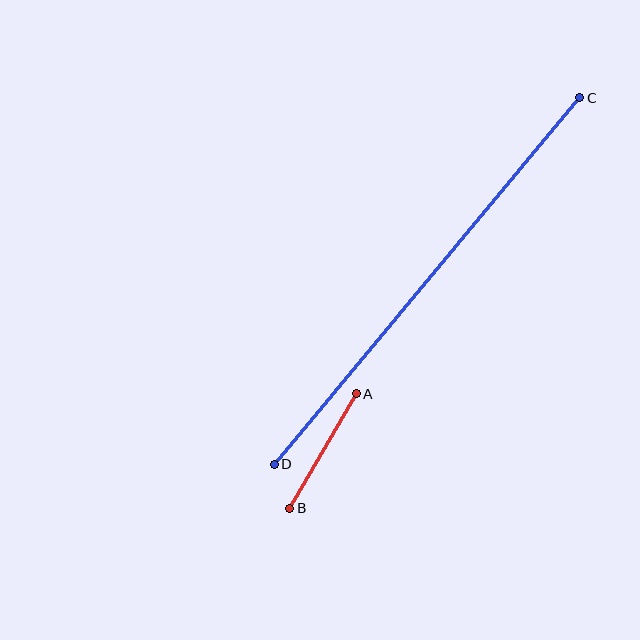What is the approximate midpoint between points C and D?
The midpoint is at approximately (427, 281) pixels.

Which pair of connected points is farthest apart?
Points C and D are farthest apart.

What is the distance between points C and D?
The distance is approximately 477 pixels.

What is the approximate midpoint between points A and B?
The midpoint is at approximately (323, 451) pixels.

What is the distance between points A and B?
The distance is approximately 132 pixels.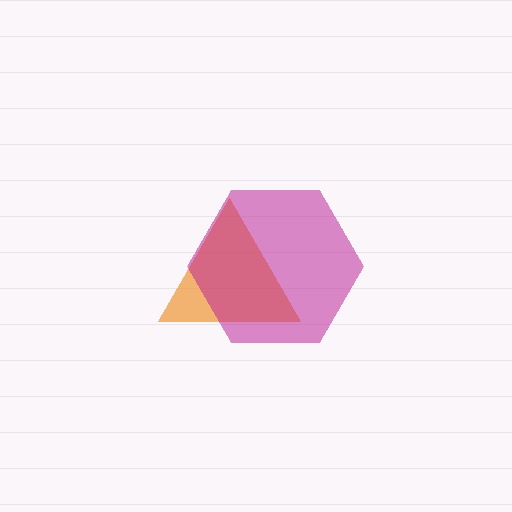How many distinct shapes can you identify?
There are 2 distinct shapes: an orange triangle, a magenta hexagon.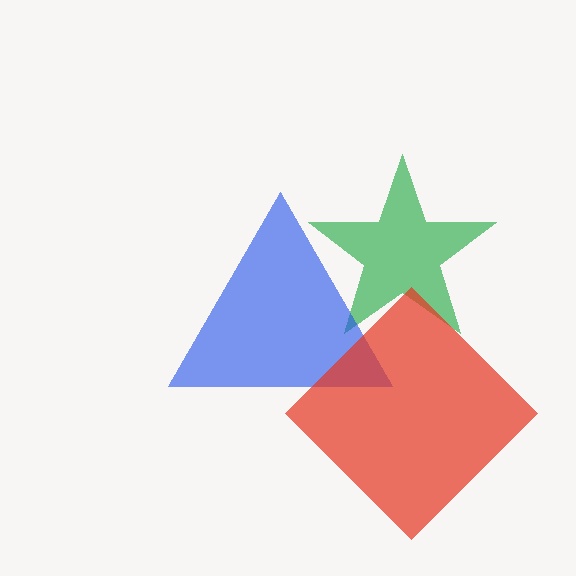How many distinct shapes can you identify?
There are 3 distinct shapes: a green star, a blue triangle, a red diamond.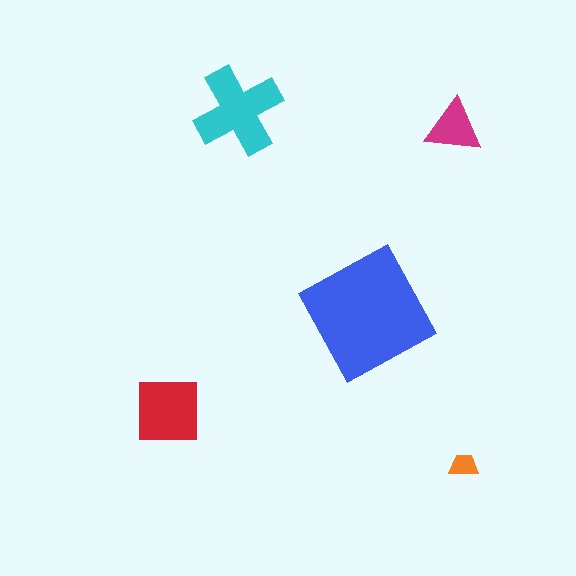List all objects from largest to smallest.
The blue square, the cyan cross, the red square, the magenta triangle, the orange trapezoid.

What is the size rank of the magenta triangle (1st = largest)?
4th.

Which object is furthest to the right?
The orange trapezoid is rightmost.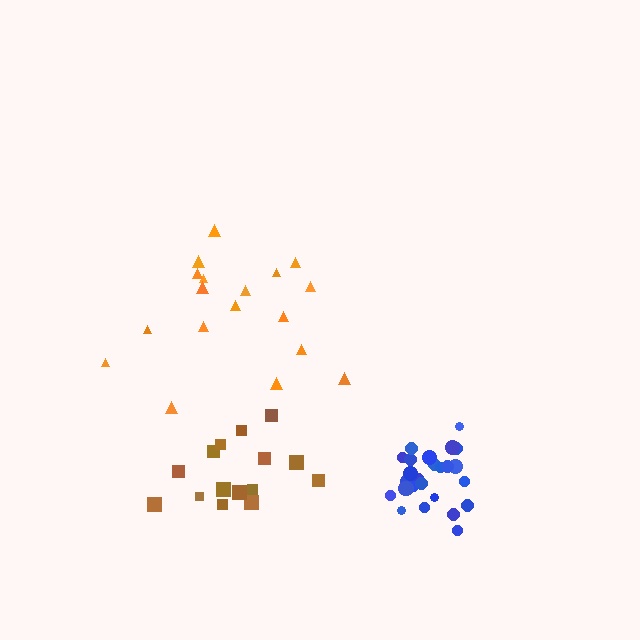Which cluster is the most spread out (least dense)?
Orange.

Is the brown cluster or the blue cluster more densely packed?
Blue.